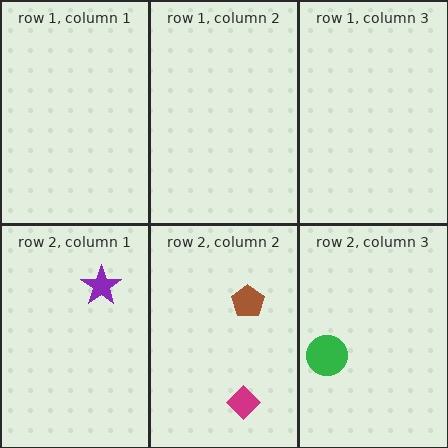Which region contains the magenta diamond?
The row 2, column 2 region.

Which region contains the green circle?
The row 2, column 3 region.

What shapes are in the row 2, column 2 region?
The magenta diamond, the brown pentagon.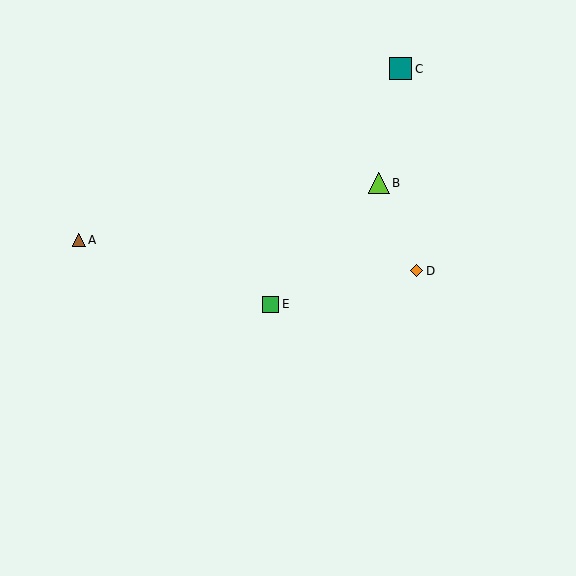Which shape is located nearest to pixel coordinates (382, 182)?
The lime triangle (labeled B) at (379, 183) is nearest to that location.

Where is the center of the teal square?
The center of the teal square is at (401, 69).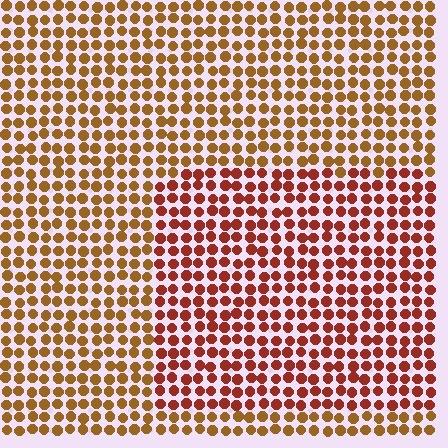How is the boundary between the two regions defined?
The boundary is defined purely by a slight shift in hue (about 31 degrees). Spacing, size, and orientation are identical on both sides.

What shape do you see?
I see a rectangle.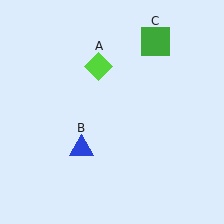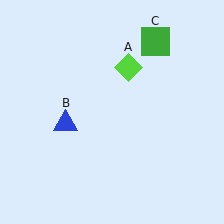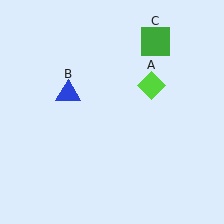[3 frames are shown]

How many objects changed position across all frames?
2 objects changed position: lime diamond (object A), blue triangle (object B).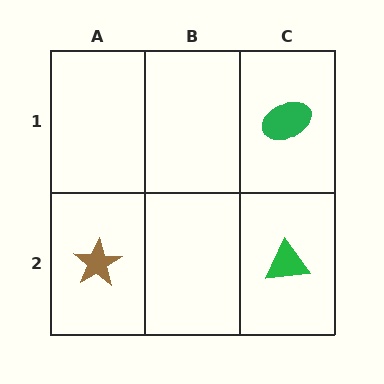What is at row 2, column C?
A green triangle.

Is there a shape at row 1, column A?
No, that cell is empty.